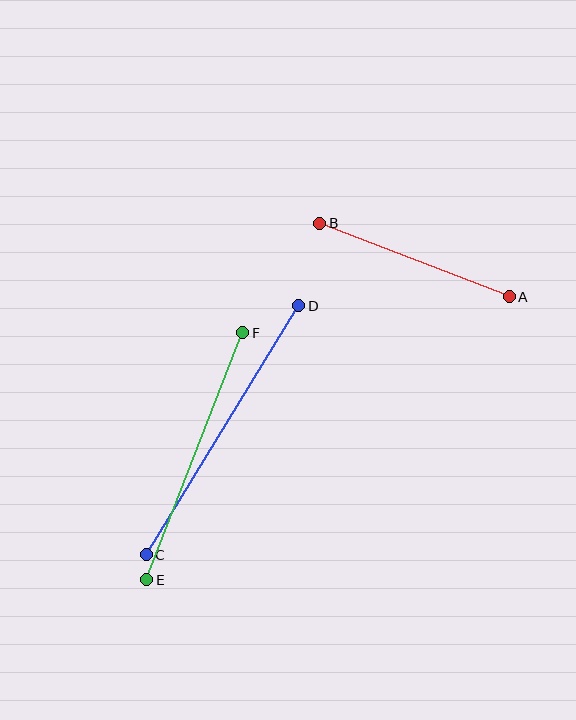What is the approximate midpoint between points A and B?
The midpoint is at approximately (414, 260) pixels.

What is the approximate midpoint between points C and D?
The midpoint is at approximately (222, 430) pixels.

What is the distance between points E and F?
The distance is approximately 265 pixels.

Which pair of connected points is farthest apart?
Points C and D are farthest apart.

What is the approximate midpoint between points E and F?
The midpoint is at approximately (195, 456) pixels.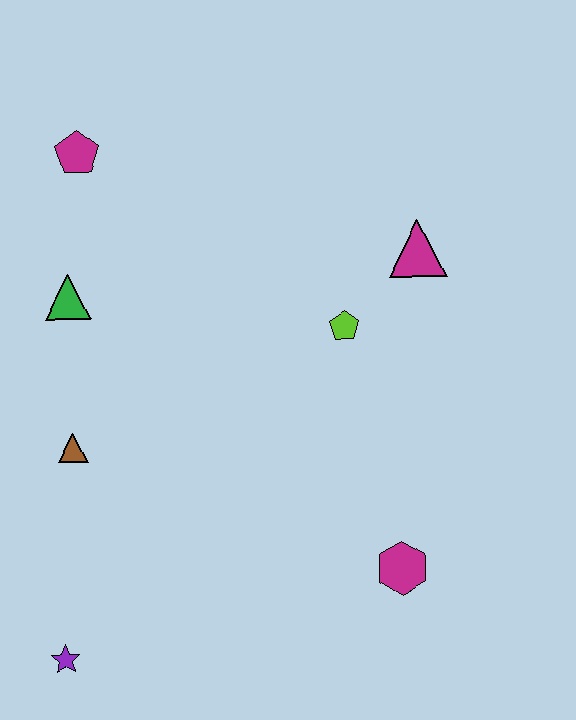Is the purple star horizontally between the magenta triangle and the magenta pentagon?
No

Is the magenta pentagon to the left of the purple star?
No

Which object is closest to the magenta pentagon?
The green triangle is closest to the magenta pentagon.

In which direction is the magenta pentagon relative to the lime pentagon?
The magenta pentagon is to the left of the lime pentagon.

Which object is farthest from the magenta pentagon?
The magenta hexagon is farthest from the magenta pentagon.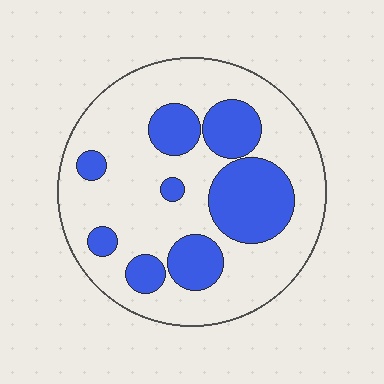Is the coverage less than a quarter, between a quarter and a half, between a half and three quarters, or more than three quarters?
Between a quarter and a half.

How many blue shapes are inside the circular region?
8.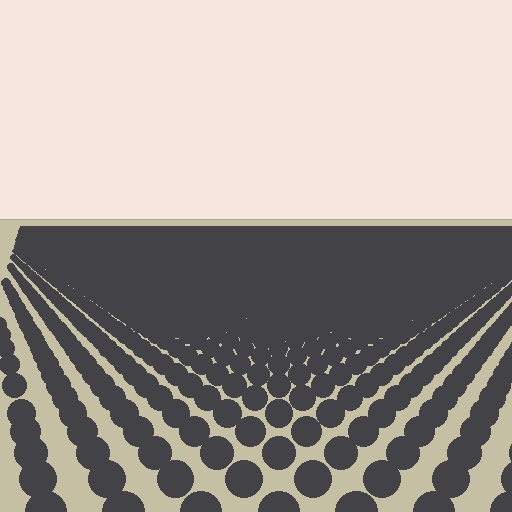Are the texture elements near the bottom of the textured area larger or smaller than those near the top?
Larger. Near the bottom, elements are closer to the viewer and appear at a bigger on-screen size.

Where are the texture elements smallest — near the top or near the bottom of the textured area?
Near the top.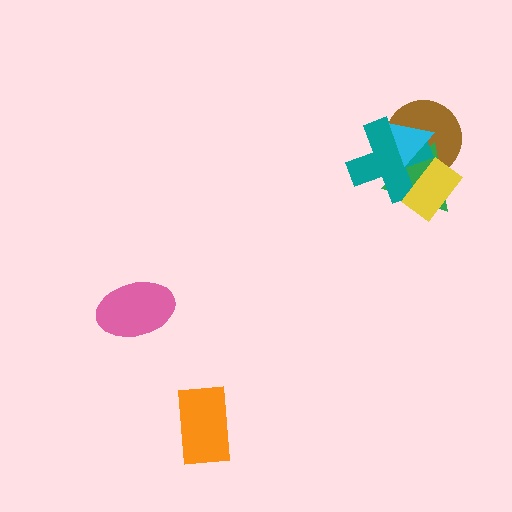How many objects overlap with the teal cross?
4 objects overlap with the teal cross.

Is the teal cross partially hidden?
Yes, it is partially covered by another shape.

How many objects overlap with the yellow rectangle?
3 objects overlap with the yellow rectangle.